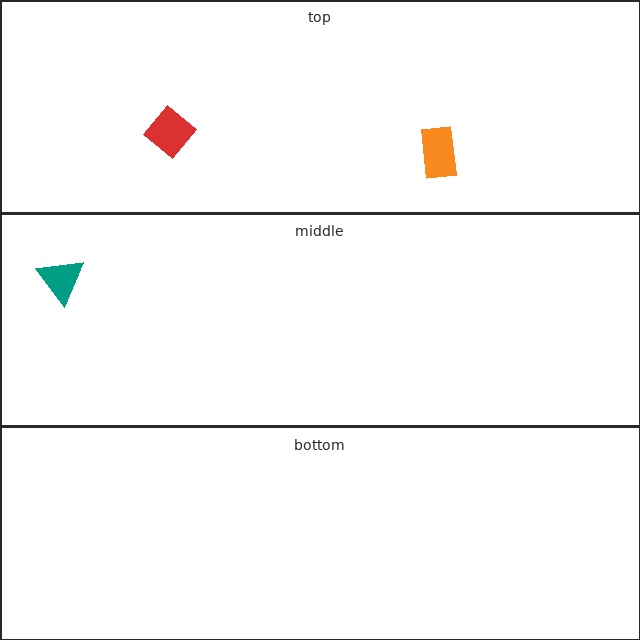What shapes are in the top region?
The orange rectangle, the red diamond.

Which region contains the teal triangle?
The middle region.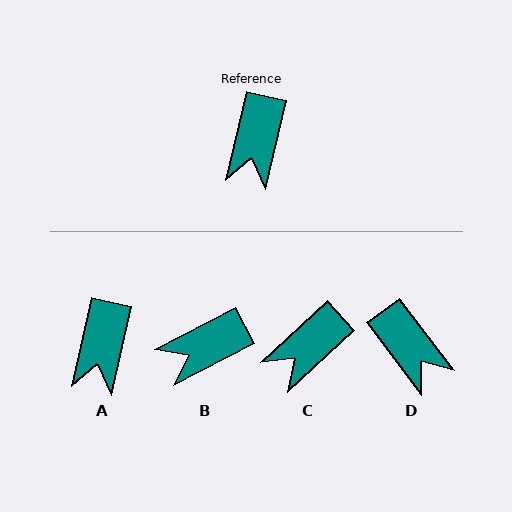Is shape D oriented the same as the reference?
No, it is off by about 50 degrees.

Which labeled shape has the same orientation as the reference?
A.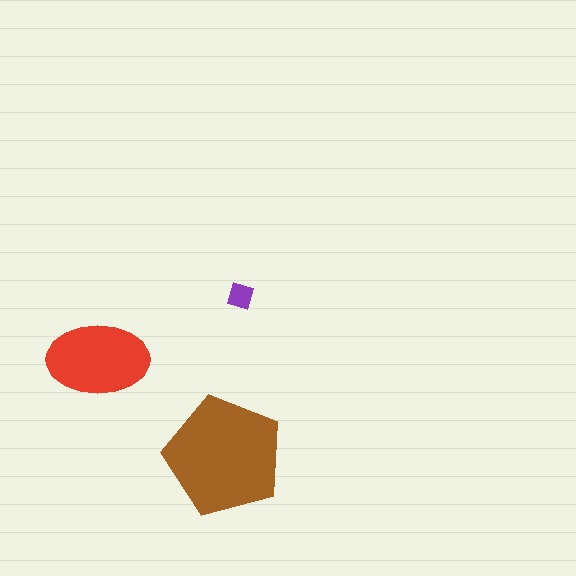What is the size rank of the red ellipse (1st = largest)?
2nd.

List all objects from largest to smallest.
The brown pentagon, the red ellipse, the purple diamond.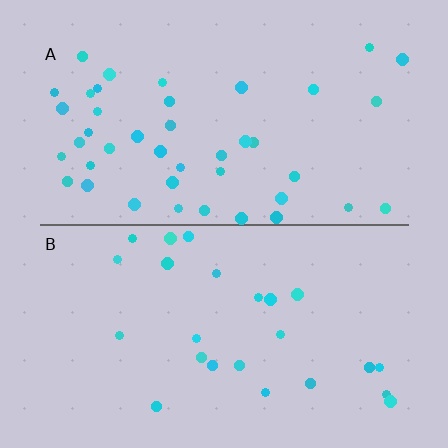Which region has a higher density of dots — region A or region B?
A (the top).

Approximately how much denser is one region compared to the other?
Approximately 1.8× — region A over region B.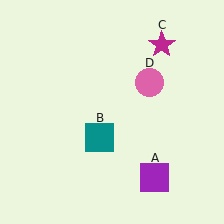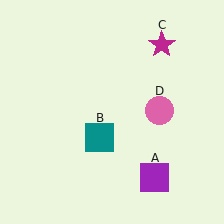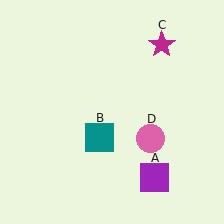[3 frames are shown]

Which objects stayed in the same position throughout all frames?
Purple square (object A) and teal square (object B) and magenta star (object C) remained stationary.